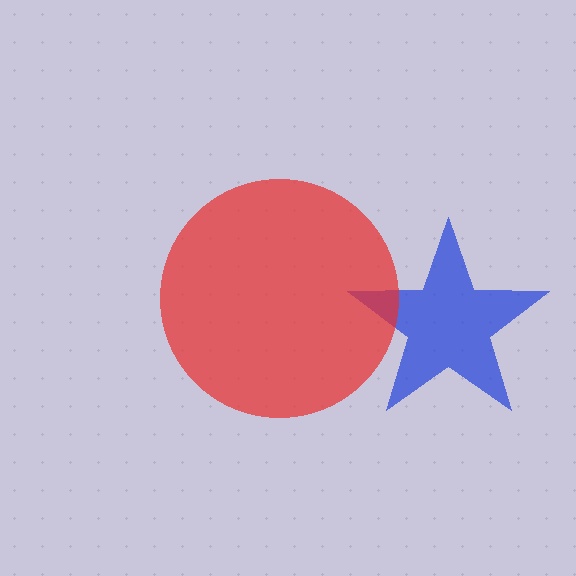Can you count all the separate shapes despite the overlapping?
Yes, there are 2 separate shapes.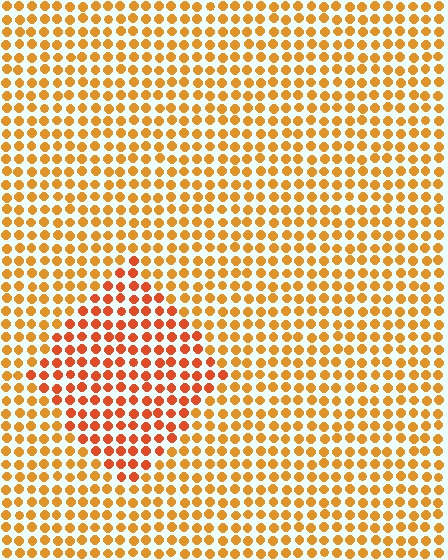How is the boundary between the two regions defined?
The boundary is defined purely by a slight shift in hue (about 23 degrees). Spacing, size, and orientation are identical on both sides.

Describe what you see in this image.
The image is filled with small orange elements in a uniform arrangement. A diamond-shaped region is visible where the elements are tinted to a slightly different hue, forming a subtle color boundary.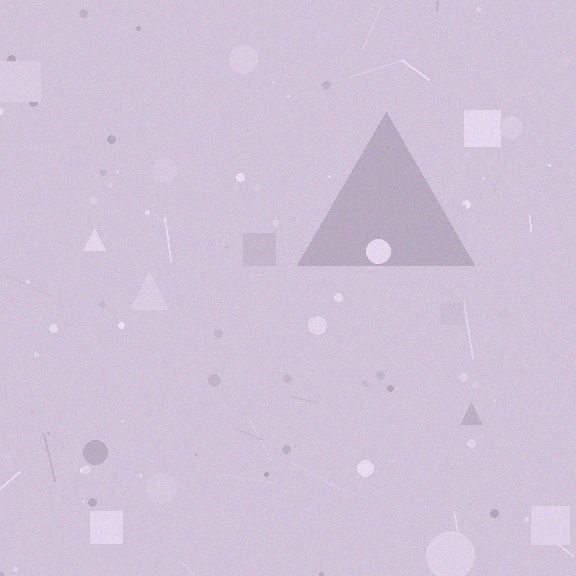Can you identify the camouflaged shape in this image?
The camouflaged shape is a triangle.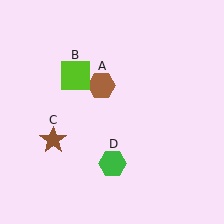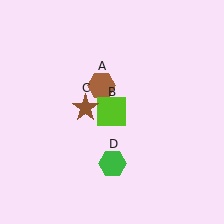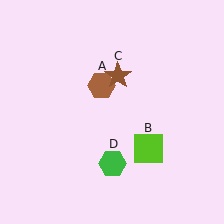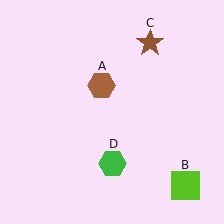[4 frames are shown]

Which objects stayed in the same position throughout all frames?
Brown hexagon (object A) and green hexagon (object D) remained stationary.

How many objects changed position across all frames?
2 objects changed position: lime square (object B), brown star (object C).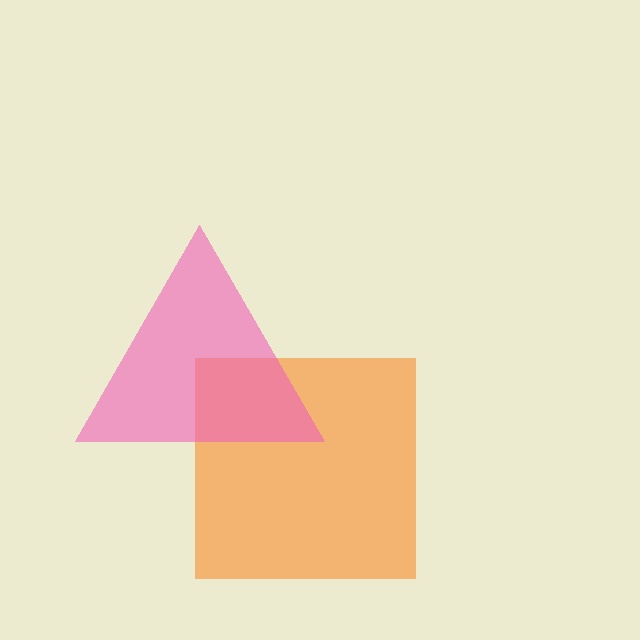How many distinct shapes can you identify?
There are 2 distinct shapes: an orange square, a pink triangle.